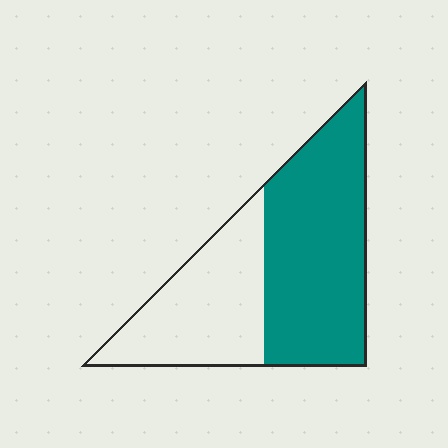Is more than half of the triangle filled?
Yes.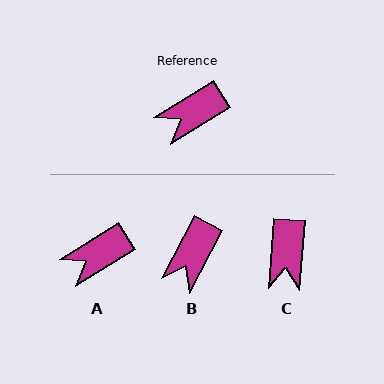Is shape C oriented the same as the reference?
No, it is off by about 54 degrees.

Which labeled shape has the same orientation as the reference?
A.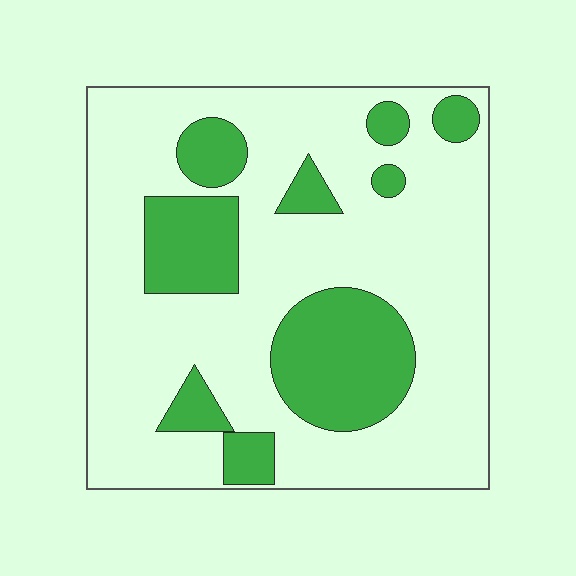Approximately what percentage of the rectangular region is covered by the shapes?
Approximately 25%.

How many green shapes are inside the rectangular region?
9.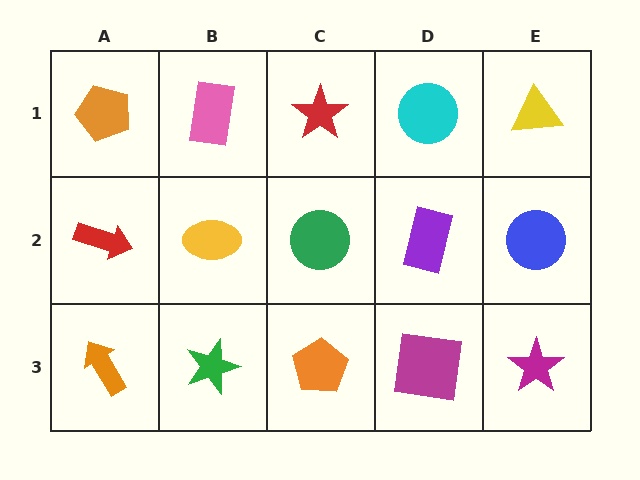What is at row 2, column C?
A green circle.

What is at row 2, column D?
A purple rectangle.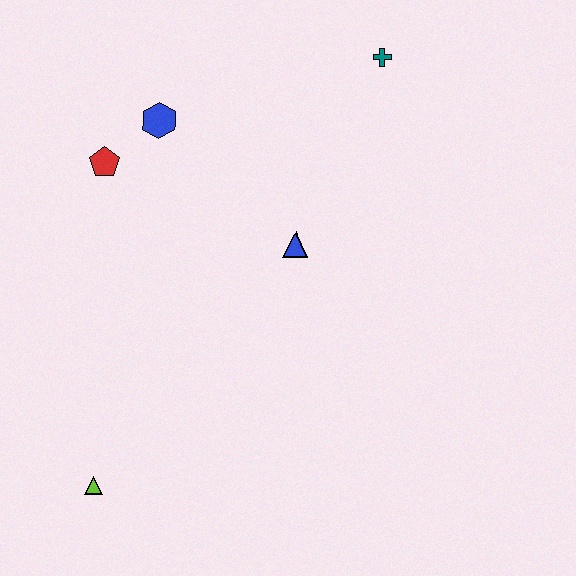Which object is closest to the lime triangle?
The blue triangle is closest to the lime triangle.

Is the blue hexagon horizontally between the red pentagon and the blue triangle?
Yes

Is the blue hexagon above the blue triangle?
Yes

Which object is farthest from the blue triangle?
The lime triangle is farthest from the blue triangle.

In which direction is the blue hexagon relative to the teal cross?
The blue hexagon is to the left of the teal cross.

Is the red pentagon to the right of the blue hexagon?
No